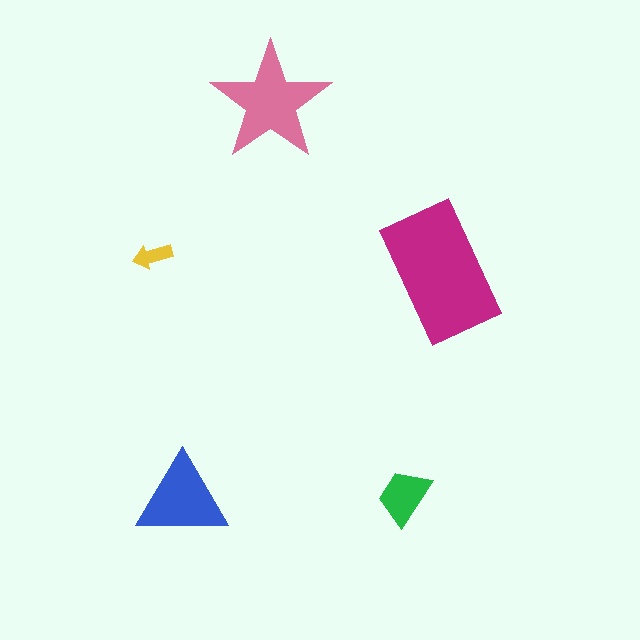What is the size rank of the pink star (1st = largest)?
2nd.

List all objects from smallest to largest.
The yellow arrow, the green trapezoid, the blue triangle, the pink star, the magenta rectangle.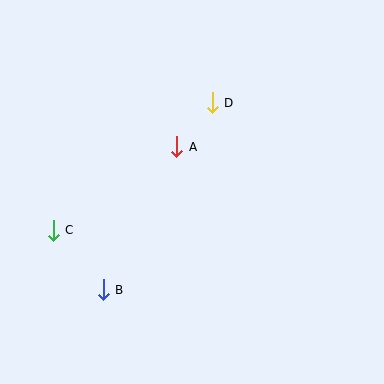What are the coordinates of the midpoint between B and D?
The midpoint between B and D is at (158, 196).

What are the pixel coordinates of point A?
Point A is at (177, 147).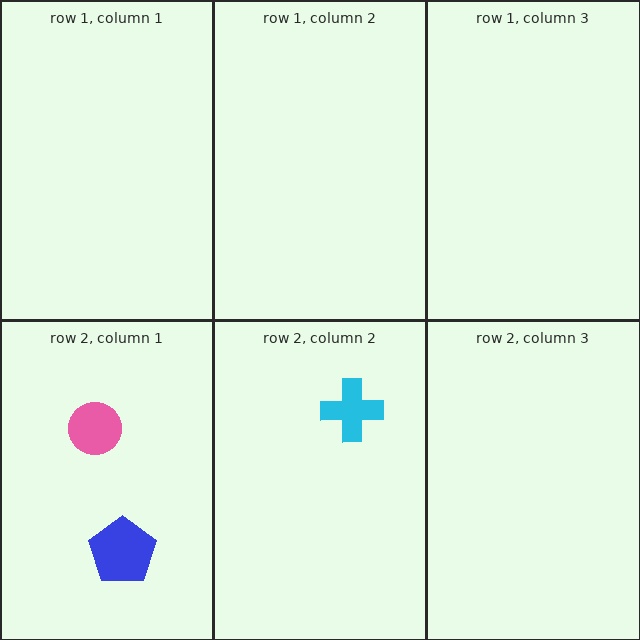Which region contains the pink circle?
The row 2, column 1 region.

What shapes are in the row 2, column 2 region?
The cyan cross.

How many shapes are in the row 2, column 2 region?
1.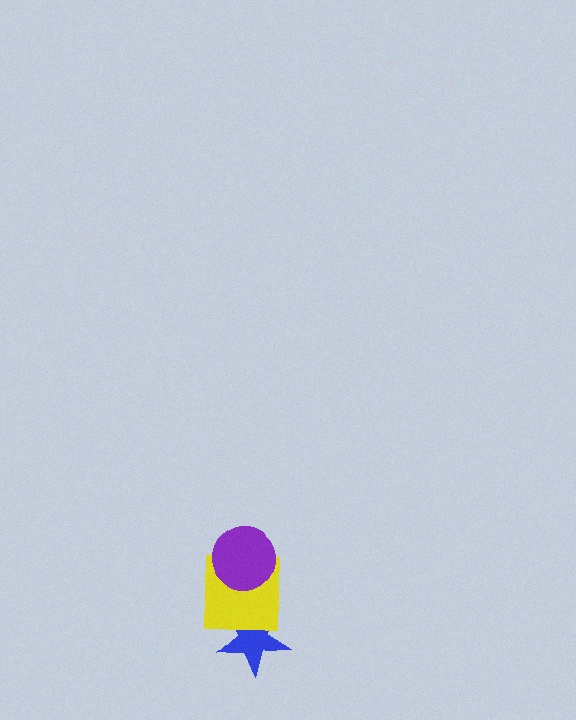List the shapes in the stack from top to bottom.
From top to bottom: the purple circle, the yellow square, the blue star.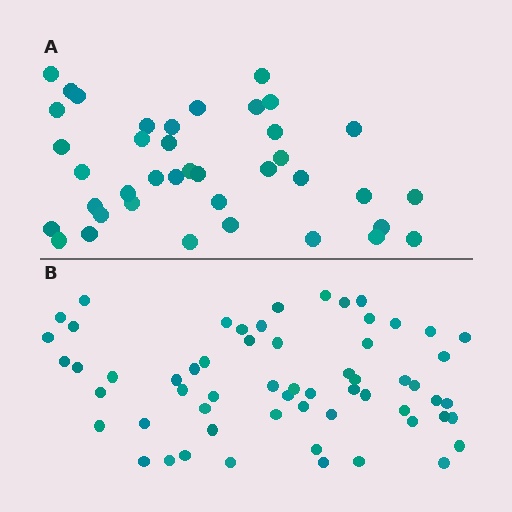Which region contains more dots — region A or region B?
Region B (the bottom region) has more dots.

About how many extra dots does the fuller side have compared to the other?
Region B has approximately 20 more dots than region A.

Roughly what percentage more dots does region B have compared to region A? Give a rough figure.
About 55% more.